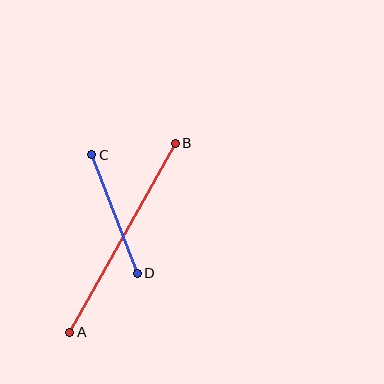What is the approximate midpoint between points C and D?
The midpoint is at approximately (114, 214) pixels.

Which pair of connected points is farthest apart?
Points A and B are farthest apart.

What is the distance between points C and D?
The distance is approximately 127 pixels.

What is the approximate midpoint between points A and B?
The midpoint is at approximately (122, 238) pixels.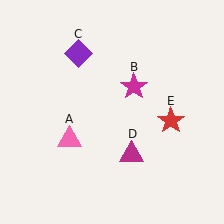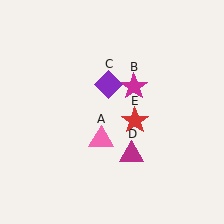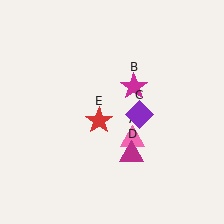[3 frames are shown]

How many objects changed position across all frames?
3 objects changed position: pink triangle (object A), purple diamond (object C), red star (object E).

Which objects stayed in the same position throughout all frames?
Magenta star (object B) and magenta triangle (object D) remained stationary.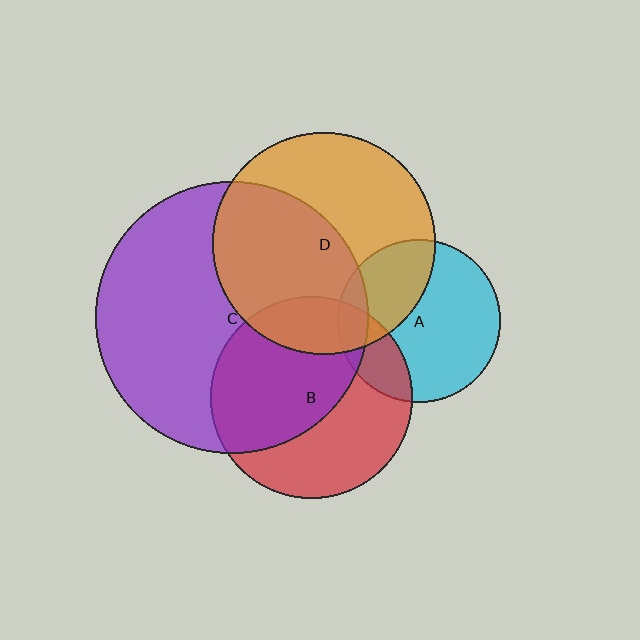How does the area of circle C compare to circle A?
Approximately 2.8 times.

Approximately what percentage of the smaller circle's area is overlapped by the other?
Approximately 55%.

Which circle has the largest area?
Circle C (purple).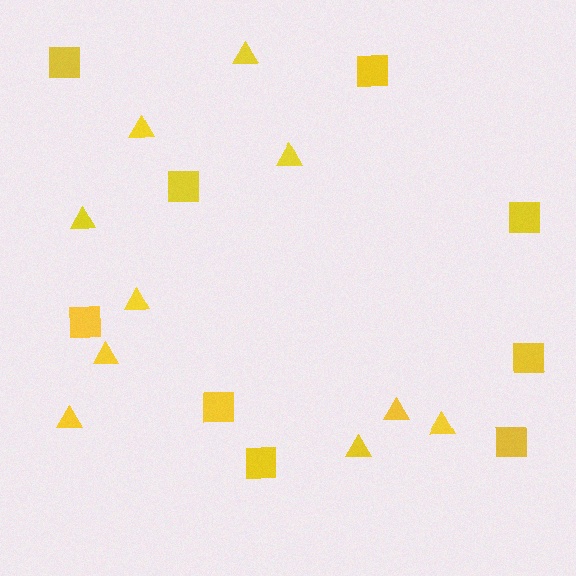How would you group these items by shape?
There are 2 groups: one group of squares (9) and one group of triangles (10).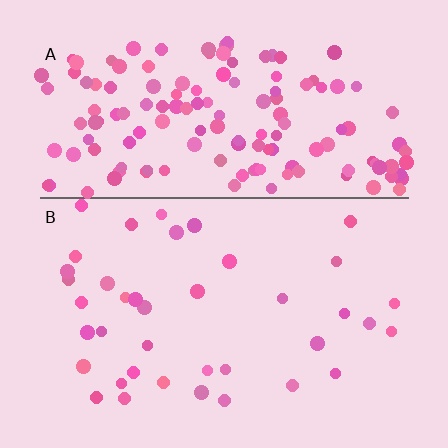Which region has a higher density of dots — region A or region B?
A (the top).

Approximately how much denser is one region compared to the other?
Approximately 3.9× — region A over region B.